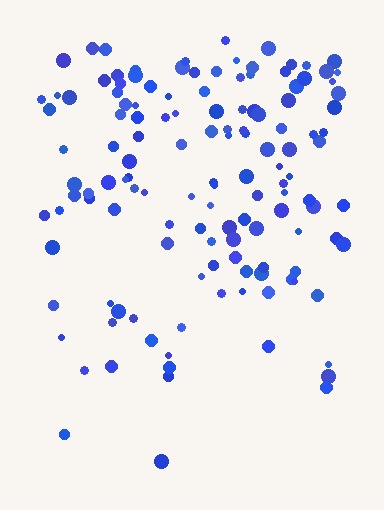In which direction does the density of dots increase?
From bottom to top, with the top side densest.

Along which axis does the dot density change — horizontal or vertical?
Vertical.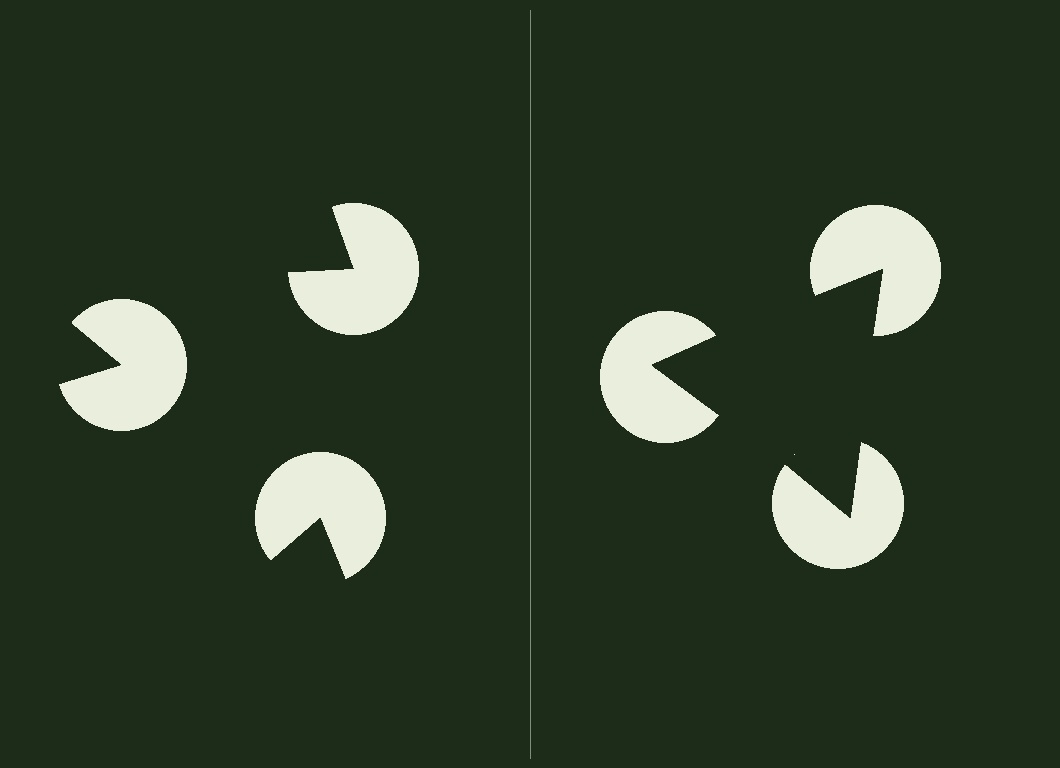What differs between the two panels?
The pac-man discs are positioned identically on both sides; only the wedge orientations differ. On the right they align to a triangle; on the left they are misaligned.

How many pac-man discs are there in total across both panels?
6 — 3 on each side.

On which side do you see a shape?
An illusory triangle appears on the right side. On the left side the wedge cuts are rotated, so no coherent shape forms.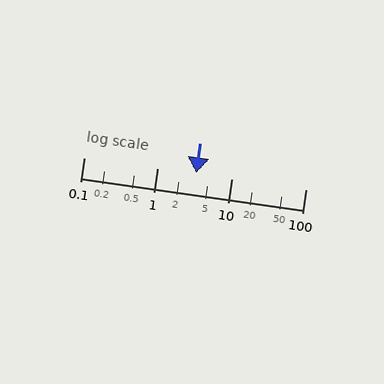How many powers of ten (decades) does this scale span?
The scale spans 3 decades, from 0.1 to 100.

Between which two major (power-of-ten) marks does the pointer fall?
The pointer is between 1 and 10.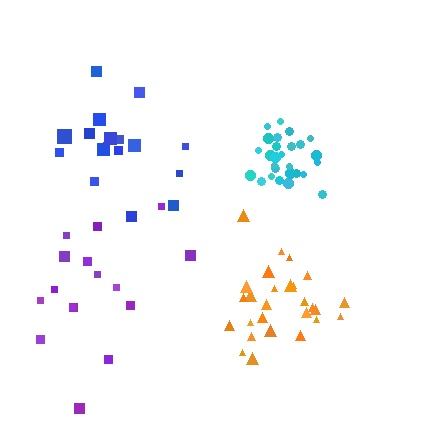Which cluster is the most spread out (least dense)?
Purple.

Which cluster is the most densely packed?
Cyan.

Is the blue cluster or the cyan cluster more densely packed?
Cyan.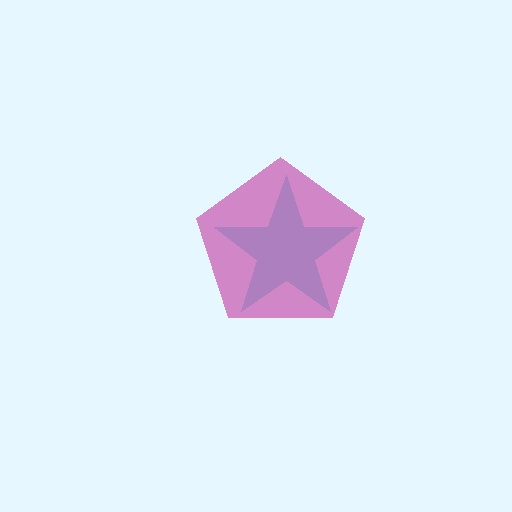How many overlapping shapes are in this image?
There are 2 overlapping shapes in the image.